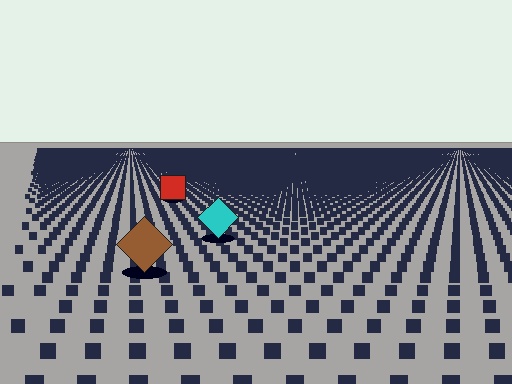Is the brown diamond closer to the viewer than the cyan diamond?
Yes. The brown diamond is closer — you can tell from the texture gradient: the ground texture is coarser near it.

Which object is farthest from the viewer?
The red square is farthest from the viewer. It appears smaller and the ground texture around it is denser.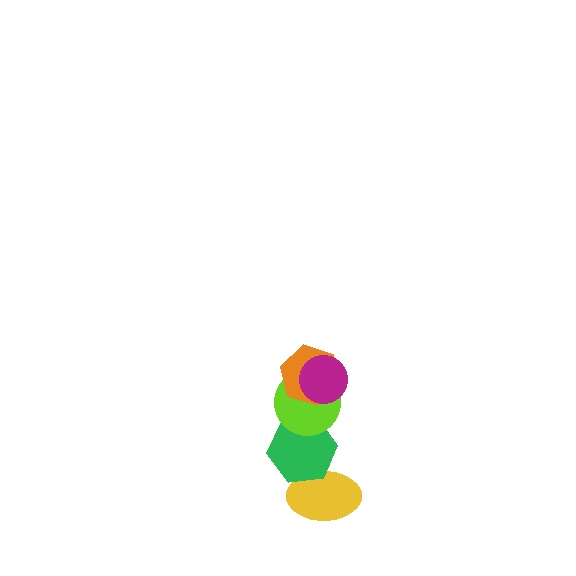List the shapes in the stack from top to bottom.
From top to bottom: the magenta circle, the orange hexagon, the lime circle, the green hexagon, the yellow ellipse.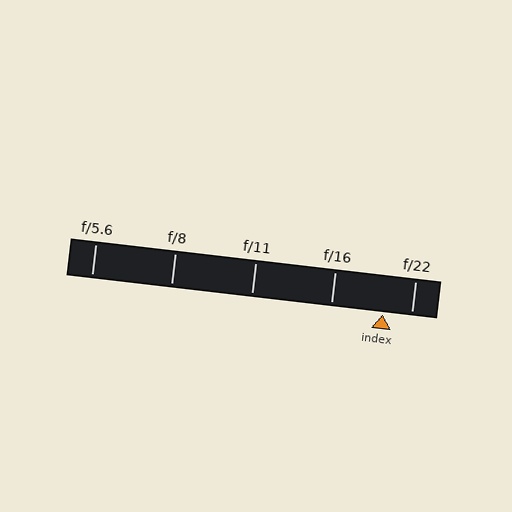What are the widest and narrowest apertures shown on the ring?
The widest aperture shown is f/5.6 and the narrowest is f/22.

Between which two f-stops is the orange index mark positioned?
The index mark is between f/16 and f/22.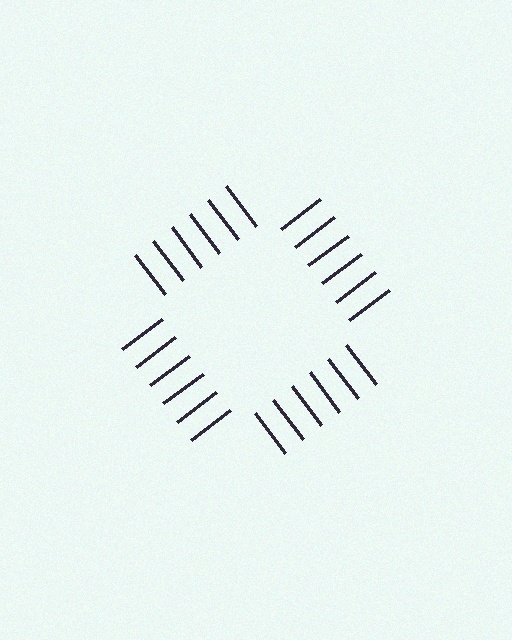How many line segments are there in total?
24 — 6 along each of the 4 edges.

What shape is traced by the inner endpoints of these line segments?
An illusory square — the line segments terminate on its edges but no continuous stroke is drawn.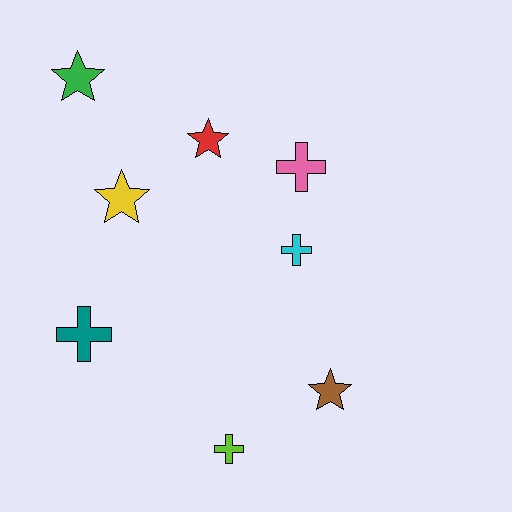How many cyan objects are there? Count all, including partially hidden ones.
There is 1 cyan object.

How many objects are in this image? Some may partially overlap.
There are 8 objects.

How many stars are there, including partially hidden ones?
There are 4 stars.